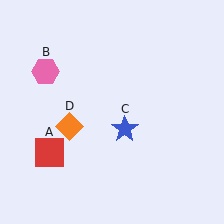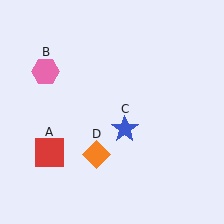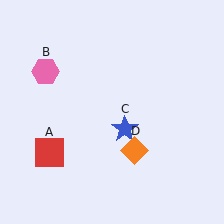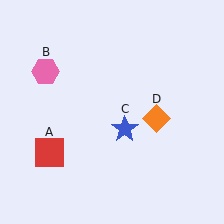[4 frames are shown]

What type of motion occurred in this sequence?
The orange diamond (object D) rotated counterclockwise around the center of the scene.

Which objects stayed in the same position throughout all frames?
Red square (object A) and pink hexagon (object B) and blue star (object C) remained stationary.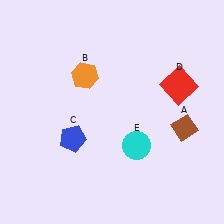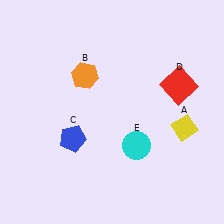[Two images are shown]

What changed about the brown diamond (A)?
In Image 1, A is brown. In Image 2, it changed to yellow.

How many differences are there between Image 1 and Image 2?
There is 1 difference between the two images.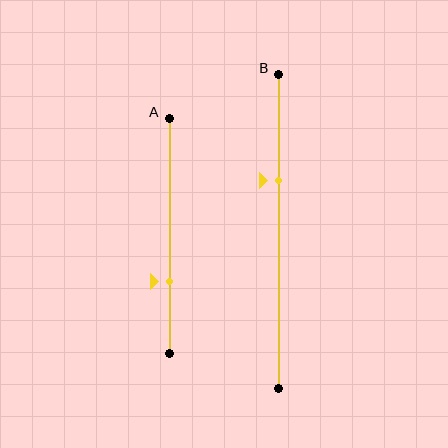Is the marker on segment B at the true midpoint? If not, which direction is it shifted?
No, the marker on segment B is shifted upward by about 16% of the segment length.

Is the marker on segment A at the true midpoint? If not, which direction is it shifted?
No, the marker on segment A is shifted downward by about 20% of the segment length.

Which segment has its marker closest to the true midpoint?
Segment B has its marker closest to the true midpoint.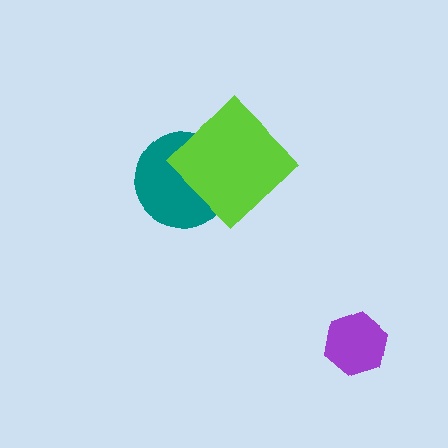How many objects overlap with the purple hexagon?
0 objects overlap with the purple hexagon.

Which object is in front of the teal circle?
The lime diamond is in front of the teal circle.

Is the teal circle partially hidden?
Yes, it is partially covered by another shape.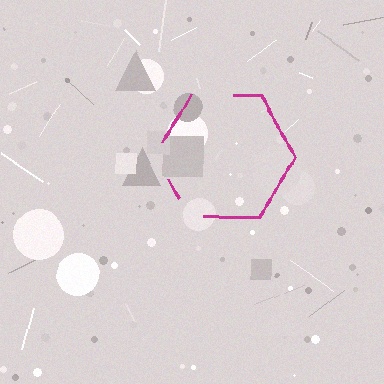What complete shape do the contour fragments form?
The contour fragments form a hexagon.